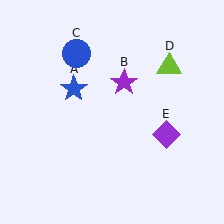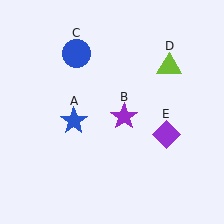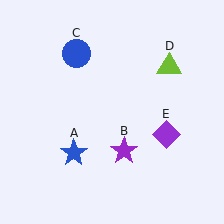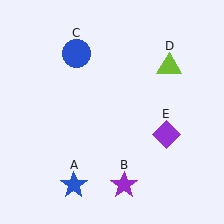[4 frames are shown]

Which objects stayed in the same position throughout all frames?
Blue circle (object C) and lime triangle (object D) and purple diamond (object E) remained stationary.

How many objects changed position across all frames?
2 objects changed position: blue star (object A), purple star (object B).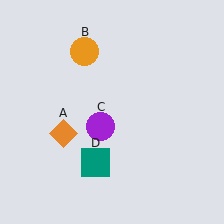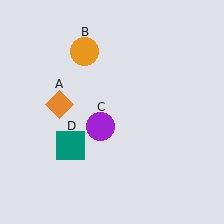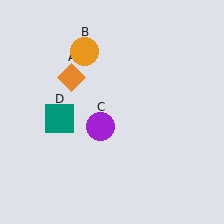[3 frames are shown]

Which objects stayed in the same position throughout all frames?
Orange circle (object B) and purple circle (object C) remained stationary.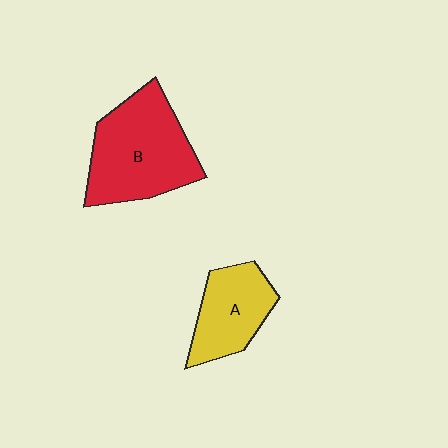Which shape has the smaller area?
Shape A (yellow).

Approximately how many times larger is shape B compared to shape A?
Approximately 1.6 times.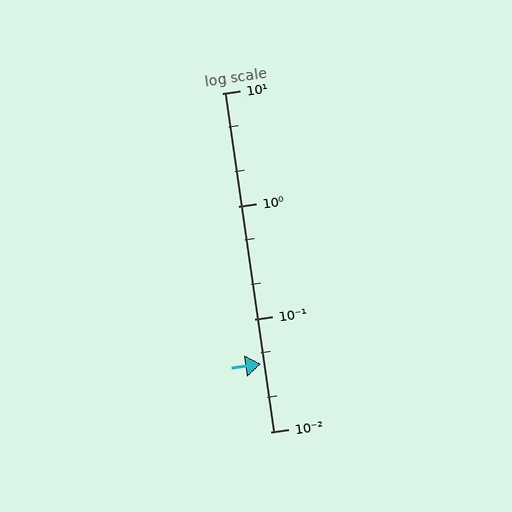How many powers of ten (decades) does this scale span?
The scale spans 3 decades, from 0.01 to 10.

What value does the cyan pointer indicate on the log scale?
The pointer indicates approximately 0.04.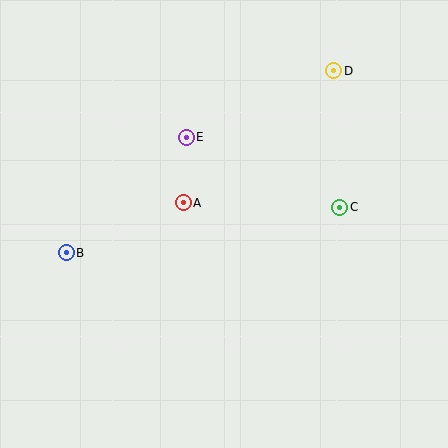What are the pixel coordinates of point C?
Point C is at (340, 207).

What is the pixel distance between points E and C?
The distance between E and C is 169 pixels.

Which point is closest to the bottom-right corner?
Point C is closest to the bottom-right corner.